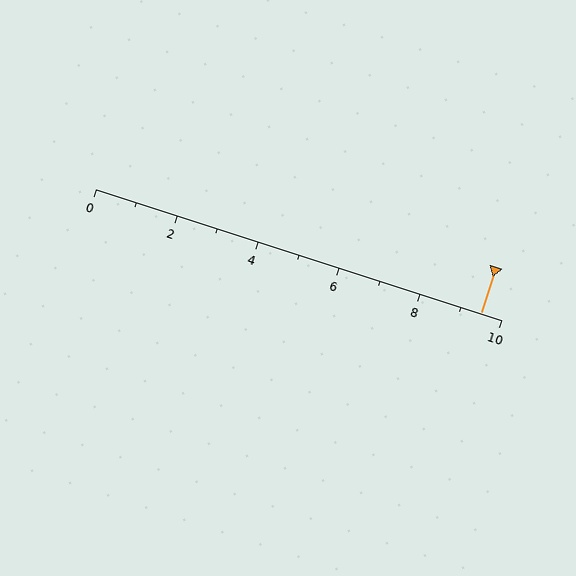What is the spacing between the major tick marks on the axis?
The major ticks are spaced 2 apart.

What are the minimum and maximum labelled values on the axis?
The axis runs from 0 to 10.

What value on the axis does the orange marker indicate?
The marker indicates approximately 9.5.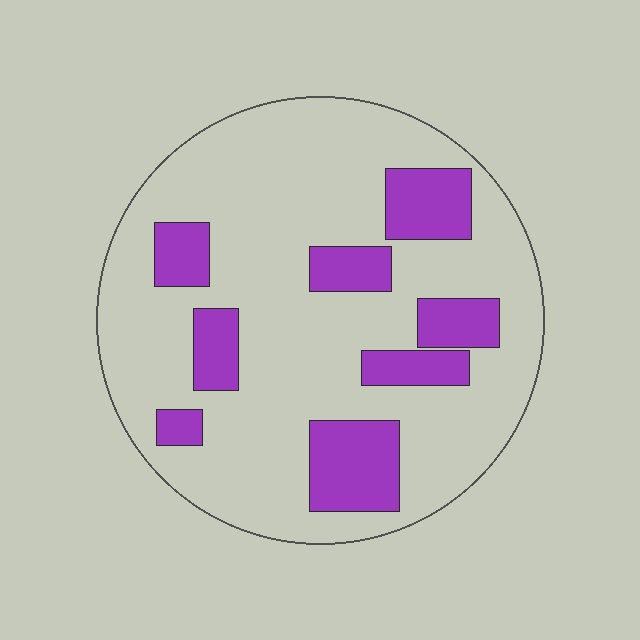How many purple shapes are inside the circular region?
8.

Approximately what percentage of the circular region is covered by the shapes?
Approximately 25%.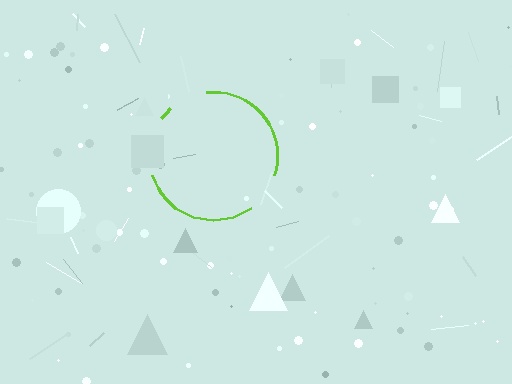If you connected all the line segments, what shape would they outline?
They would outline a circle.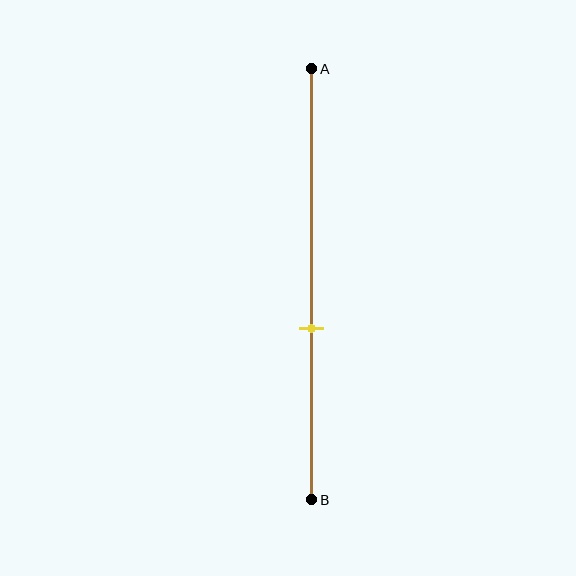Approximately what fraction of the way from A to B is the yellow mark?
The yellow mark is approximately 60% of the way from A to B.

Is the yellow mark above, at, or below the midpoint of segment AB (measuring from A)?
The yellow mark is below the midpoint of segment AB.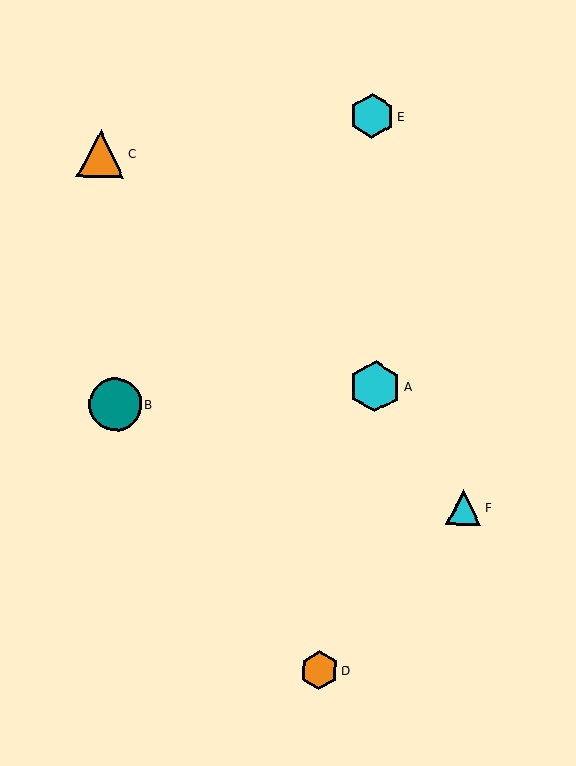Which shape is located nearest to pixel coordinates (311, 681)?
The orange hexagon (labeled D) at (319, 670) is nearest to that location.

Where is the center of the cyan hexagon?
The center of the cyan hexagon is at (375, 386).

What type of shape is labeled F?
Shape F is a cyan triangle.